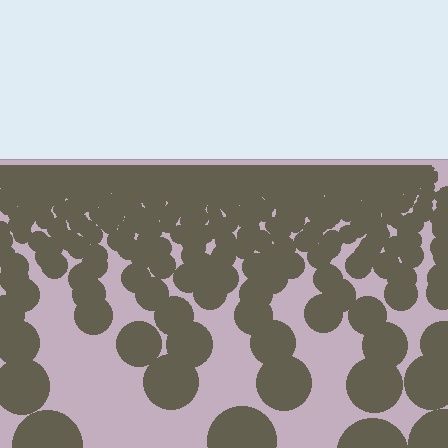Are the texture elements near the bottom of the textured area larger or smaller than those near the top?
Larger. Near the bottom, elements are closer to the viewer and appear at a bigger on-screen size.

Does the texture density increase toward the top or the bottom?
Density increases toward the top.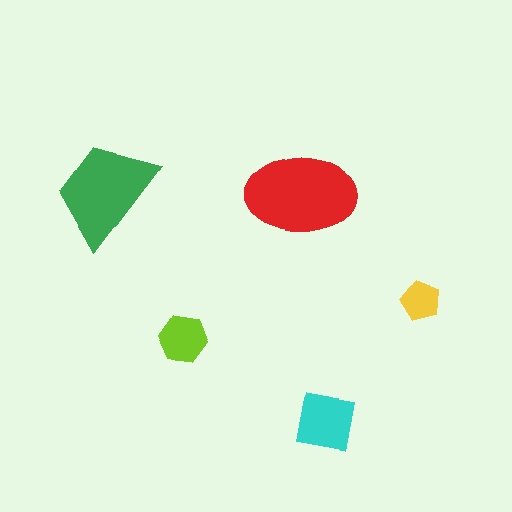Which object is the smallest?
The yellow pentagon.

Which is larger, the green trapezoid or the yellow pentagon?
The green trapezoid.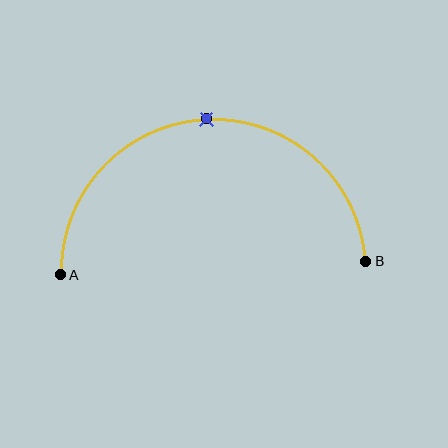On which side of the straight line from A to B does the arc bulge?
The arc bulges above the straight line connecting A and B.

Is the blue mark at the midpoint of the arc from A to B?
Yes. The blue mark lies on the arc at equal arc-length from both A and B — it is the arc midpoint.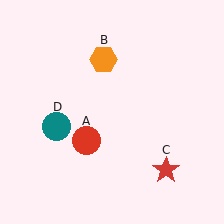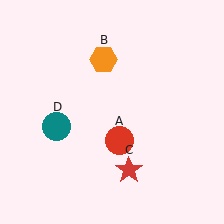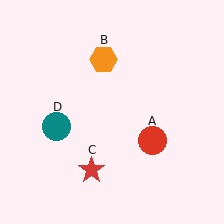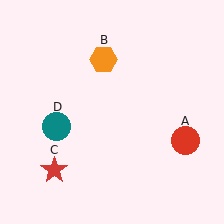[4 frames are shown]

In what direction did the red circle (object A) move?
The red circle (object A) moved right.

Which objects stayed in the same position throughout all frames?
Orange hexagon (object B) and teal circle (object D) remained stationary.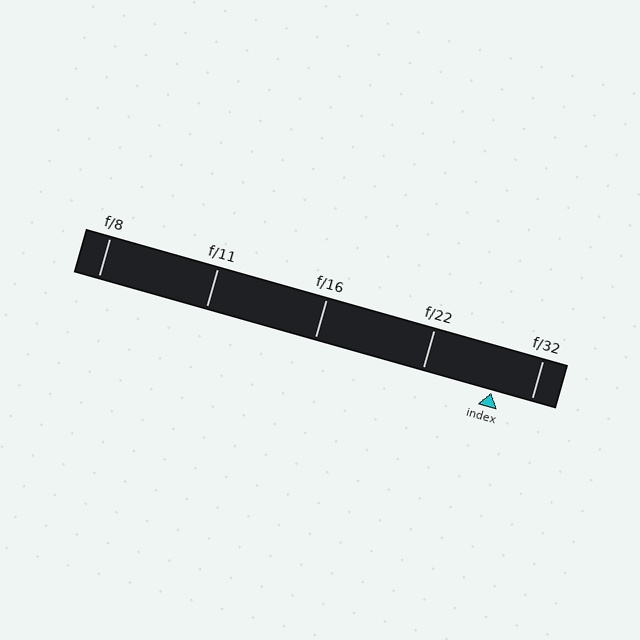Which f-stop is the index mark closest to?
The index mark is closest to f/32.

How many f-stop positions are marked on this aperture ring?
There are 5 f-stop positions marked.